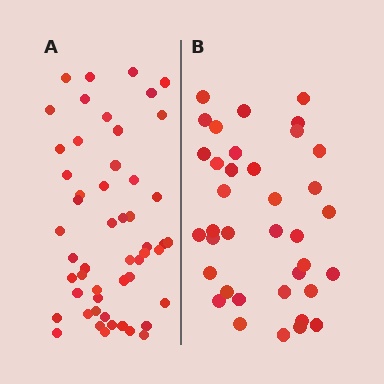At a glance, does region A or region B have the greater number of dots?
Region A (the left region) has more dots.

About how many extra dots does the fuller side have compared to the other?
Region A has approximately 15 more dots than region B.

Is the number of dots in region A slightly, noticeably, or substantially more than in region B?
Region A has noticeably more, but not dramatically so. The ratio is roughly 1.4 to 1.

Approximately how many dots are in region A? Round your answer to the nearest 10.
About 50 dots. (The exact count is 52, which rounds to 50.)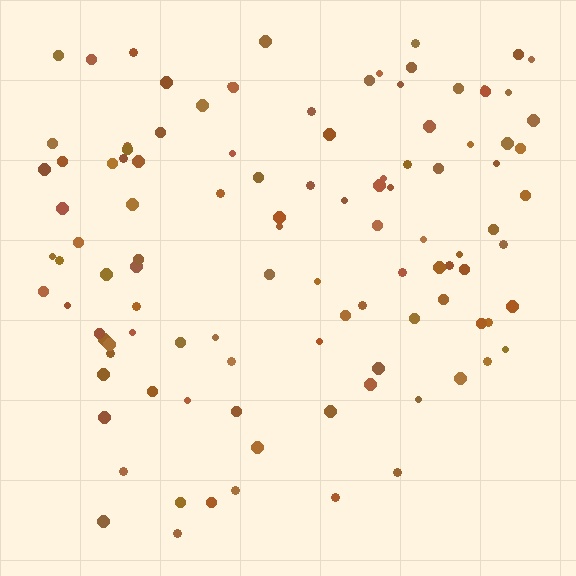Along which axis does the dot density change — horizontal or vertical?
Vertical.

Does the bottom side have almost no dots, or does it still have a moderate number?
Still a moderate number, just noticeably fewer than the top.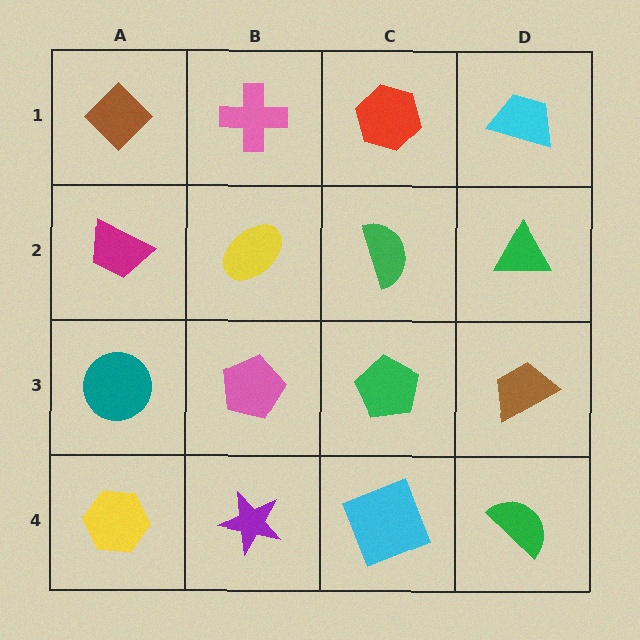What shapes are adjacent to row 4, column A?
A teal circle (row 3, column A), a purple star (row 4, column B).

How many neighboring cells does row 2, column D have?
3.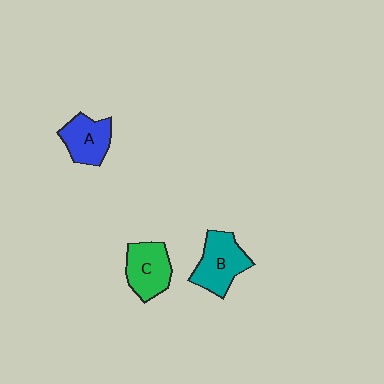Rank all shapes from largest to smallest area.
From largest to smallest: B (teal), C (green), A (blue).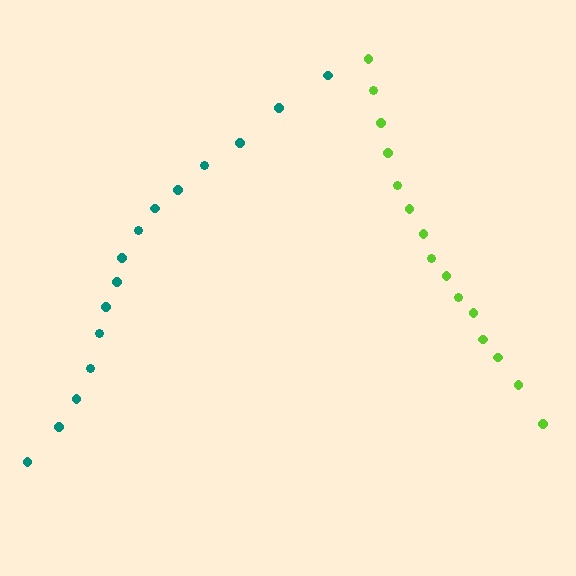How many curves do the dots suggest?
There are 2 distinct paths.